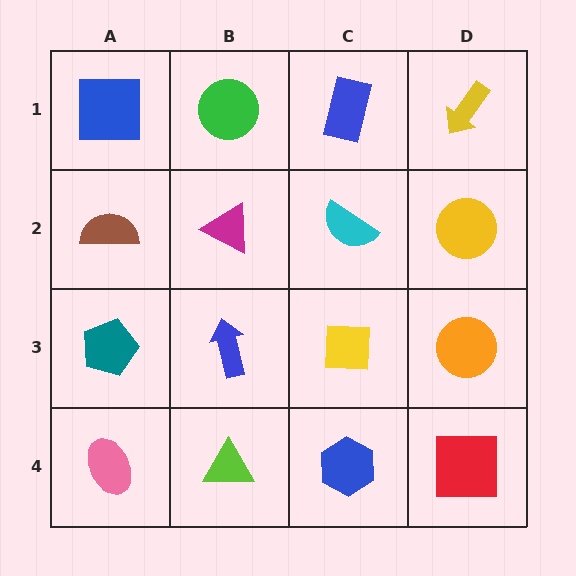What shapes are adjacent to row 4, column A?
A teal pentagon (row 3, column A), a lime triangle (row 4, column B).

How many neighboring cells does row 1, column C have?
3.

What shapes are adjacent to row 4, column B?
A blue arrow (row 3, column B), a pink ellipse (row 4, column A), a blue hexagon (row 4, column C).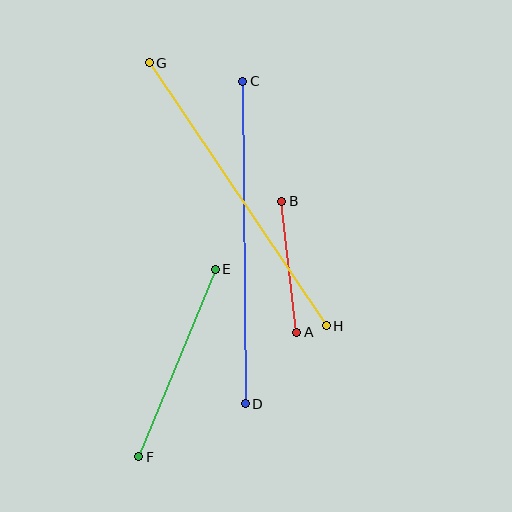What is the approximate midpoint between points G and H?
The midpoint is at approximately (238, 194) pixels.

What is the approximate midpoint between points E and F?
The midpoint is at approximately (177, 363) pixels.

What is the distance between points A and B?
The distance is approximately 132 pixels.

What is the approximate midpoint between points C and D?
The midpoint is at approximately (244, 243) pixels.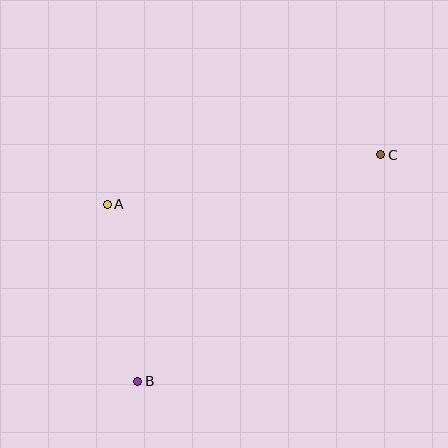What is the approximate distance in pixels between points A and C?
The distance between A and C is approximately 278 pixels.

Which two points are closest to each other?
Points A and B are closest to each other.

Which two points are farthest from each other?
Points B and C are farthest from each other.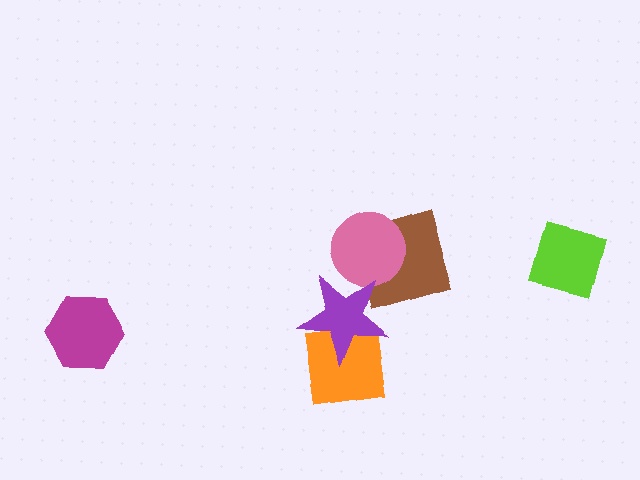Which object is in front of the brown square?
The pink circle is in front of the brown square.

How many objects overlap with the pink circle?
2 objects overlap with the pink circle.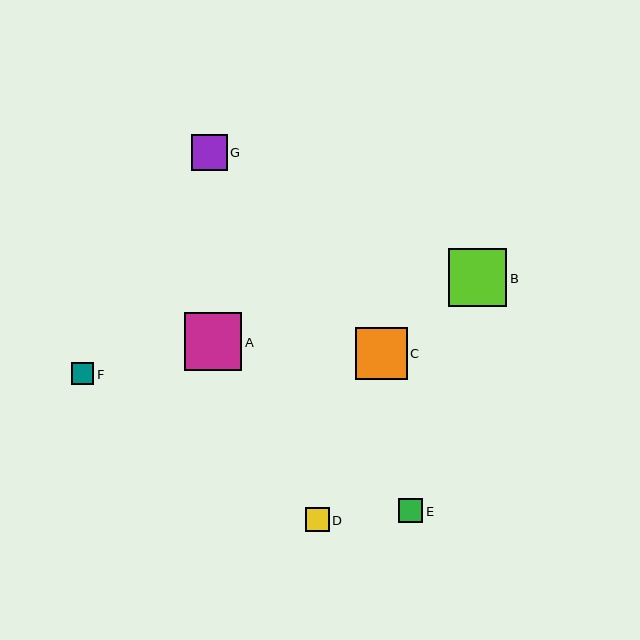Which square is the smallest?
Square F is the smallest with a size of approximately 22 pixels.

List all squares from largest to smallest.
From largest to smallest: B, A, C, G, D, E, F.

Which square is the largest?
Square B is the largest with a size of approximately 58 pixels.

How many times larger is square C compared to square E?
Square C is approximately 2.1 times the size of square E.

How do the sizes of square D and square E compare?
Square D and square E are approximately the same size.